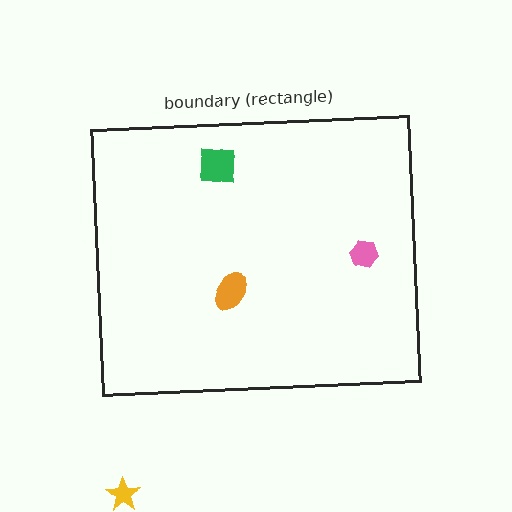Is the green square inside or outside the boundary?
Inside.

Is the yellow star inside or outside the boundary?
Outside.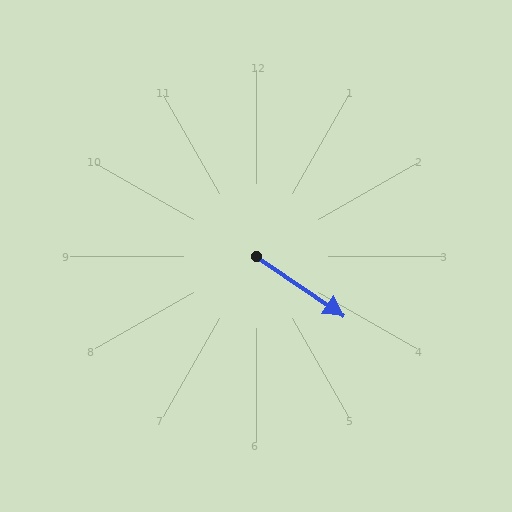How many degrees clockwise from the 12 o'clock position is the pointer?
Approximately 124 degrees.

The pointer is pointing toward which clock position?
Roughly 4 o'clock.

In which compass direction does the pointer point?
Southeast.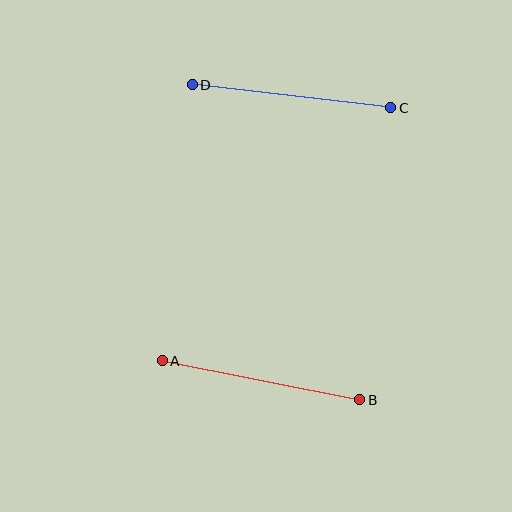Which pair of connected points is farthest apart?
Points A and B are farthest apart.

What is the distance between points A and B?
The distance is approximately 202 pixels.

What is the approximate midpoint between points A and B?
The midpoint is at approximately (261, 380) pixels.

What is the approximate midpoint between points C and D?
The midpoint is at approximately (291, 96) pixels.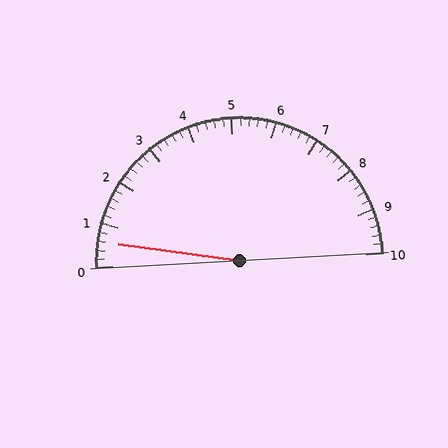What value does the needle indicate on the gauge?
The needle indicates approximately 0.6.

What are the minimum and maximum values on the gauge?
The gauge ranges from 0 to 10.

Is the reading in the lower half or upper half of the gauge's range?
The reading is in the lower half of the range (0 to 10).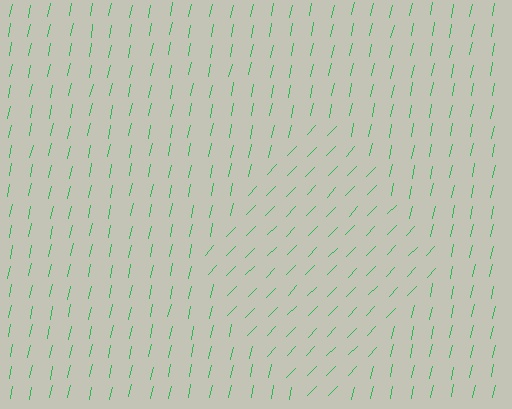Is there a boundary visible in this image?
Yes, there is a texture boundary formed by a change in line orientation.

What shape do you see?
I see a diamond.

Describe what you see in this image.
The image is filled with small green line segments. A diamond region in the image has lines oriented differently from the surrounding lines, creating a visible texture boundary.